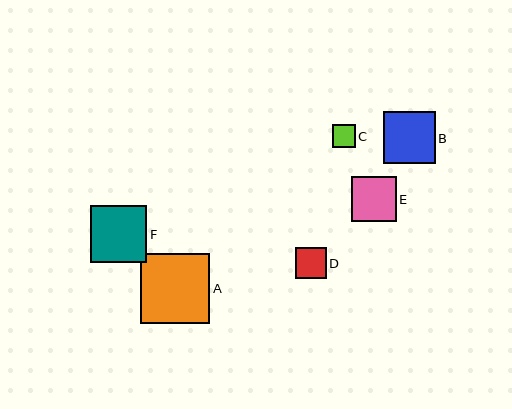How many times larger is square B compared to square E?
Square B is approximately 1.2 times the size of square E.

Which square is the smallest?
Square C is the smallest with a size of approximately 22 pixels.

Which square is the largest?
Square A is the largest with a size of approximately 70 pixels.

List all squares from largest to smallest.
From largest to smallest: A, F, B, E, D, C.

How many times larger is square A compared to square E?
Square A is approximately 1.6 times the size of square E.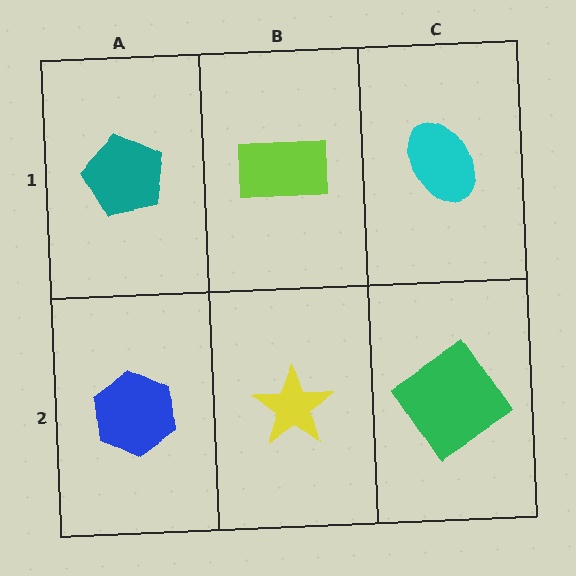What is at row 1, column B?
A lime rectangle.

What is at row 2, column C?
A green diamond.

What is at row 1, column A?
A teal pentagon.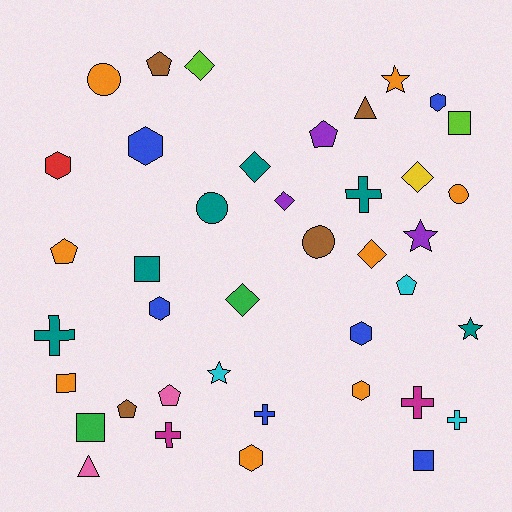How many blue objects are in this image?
There are 6 blue objects.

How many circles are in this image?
There are 4 circles.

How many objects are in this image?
There are 40 objects.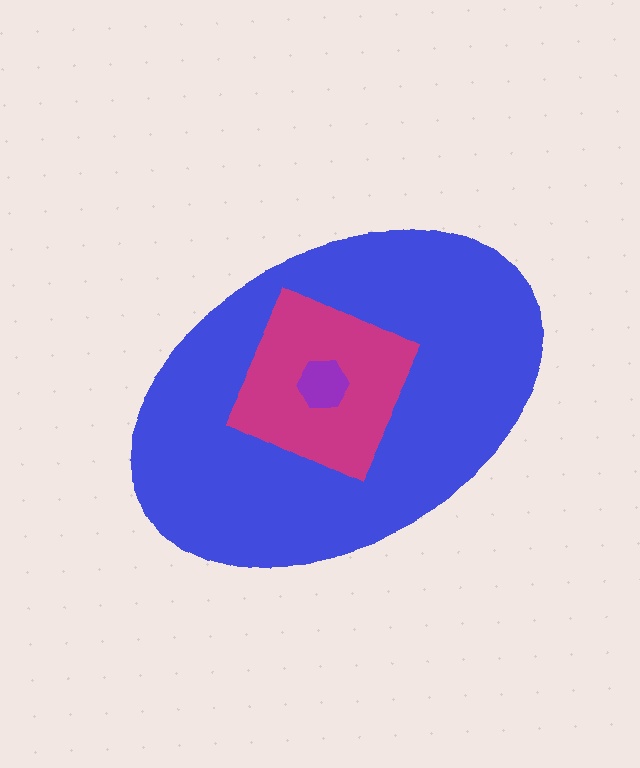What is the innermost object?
The purple hexagon.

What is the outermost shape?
The blue ellipse.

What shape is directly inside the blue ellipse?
The magenta diamond.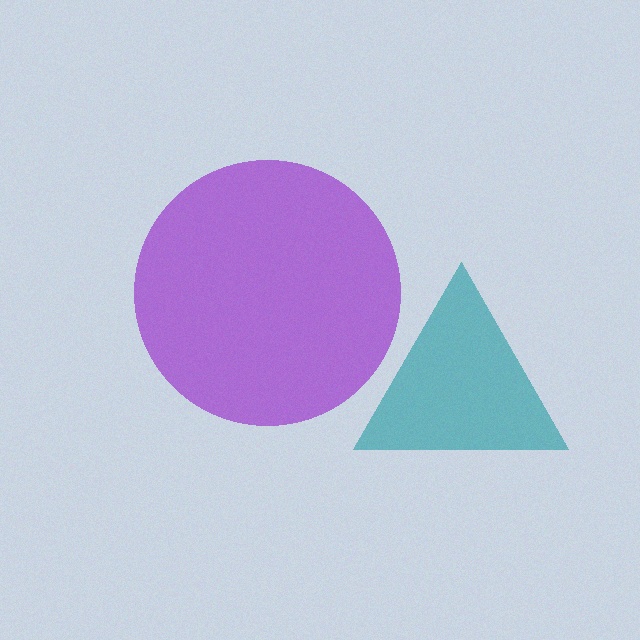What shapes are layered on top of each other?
The layered shapes are: a teal triangle, a purple circle.